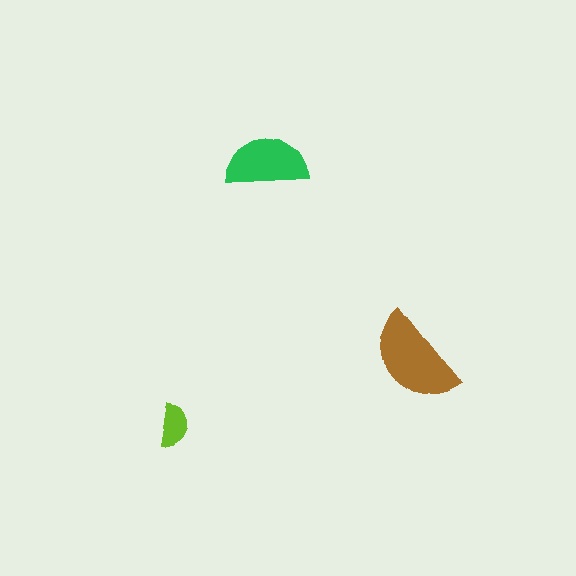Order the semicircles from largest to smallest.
the brown one, the green one, the lime one.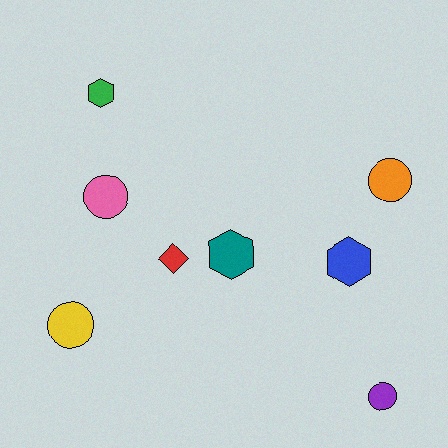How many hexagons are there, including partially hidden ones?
There are 3 hexagons.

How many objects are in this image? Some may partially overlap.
There are 8 objects.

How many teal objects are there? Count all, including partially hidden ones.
There is 1 teal object.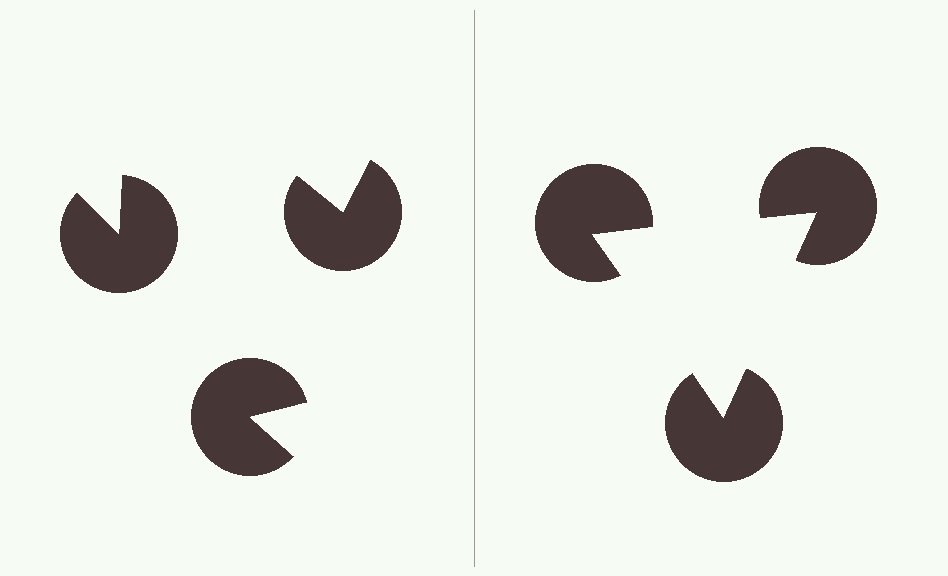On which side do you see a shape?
An illusory triangle appears on the right side. On the left side the wedge cuts are rotated, so no coherent shape forms.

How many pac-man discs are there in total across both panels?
6 — 3 on each side.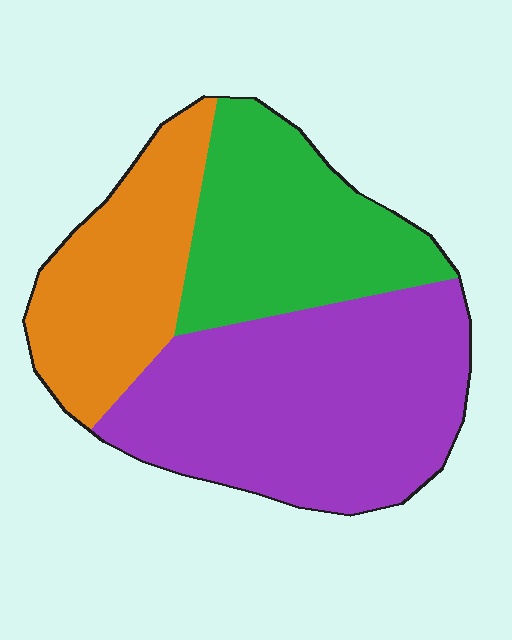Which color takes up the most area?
Purple, at roughly 45%.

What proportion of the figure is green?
Green covers around 30% of the figure.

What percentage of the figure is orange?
Orange covers 25% of the figure.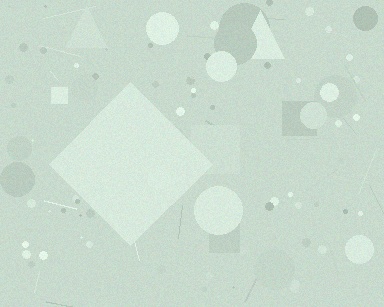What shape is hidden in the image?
A diamond is hidden in the image.